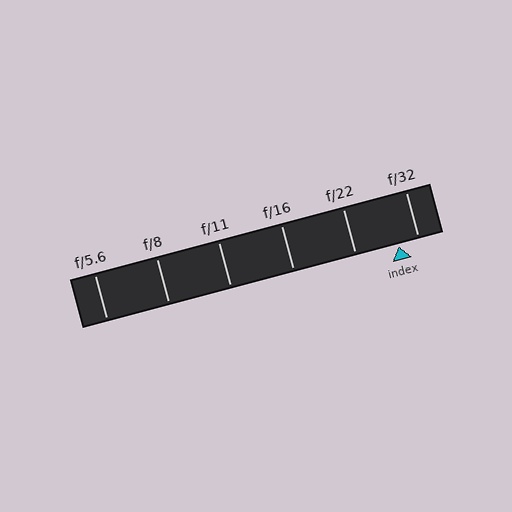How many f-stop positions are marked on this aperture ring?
There are 6 f-stop positions marked.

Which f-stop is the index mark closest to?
The index mark is closest to f/32.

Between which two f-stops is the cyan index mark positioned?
The index mark is between f/22 and f/32.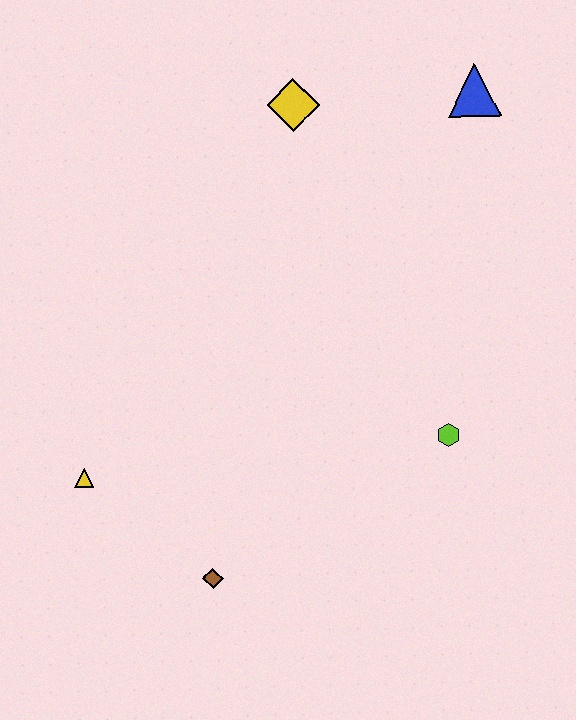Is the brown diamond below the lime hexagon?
Yes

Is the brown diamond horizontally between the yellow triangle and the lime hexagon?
Yes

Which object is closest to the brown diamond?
The yellow triangle is closest to the brown diamond.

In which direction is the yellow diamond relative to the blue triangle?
The yellow diamond is to the left of the blue triangle.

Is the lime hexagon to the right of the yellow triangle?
Yes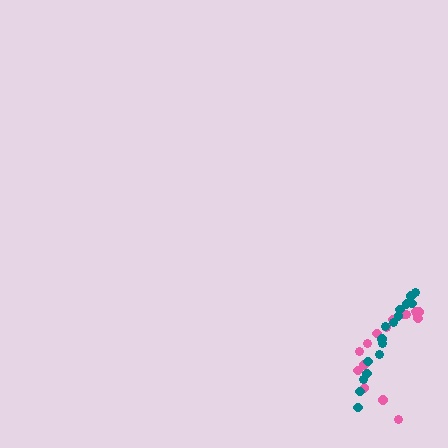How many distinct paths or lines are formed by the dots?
There are 2 distinct paths.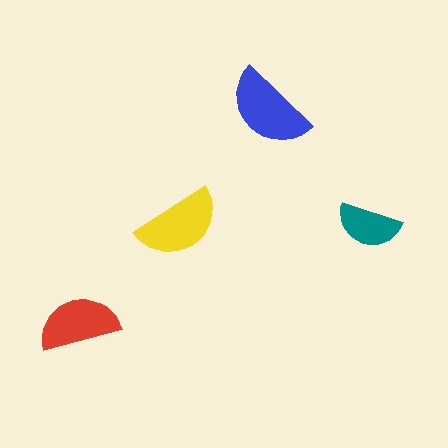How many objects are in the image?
There are 4 objects in the image.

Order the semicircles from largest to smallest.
the blue one, the yellow one, the red one, the teal one.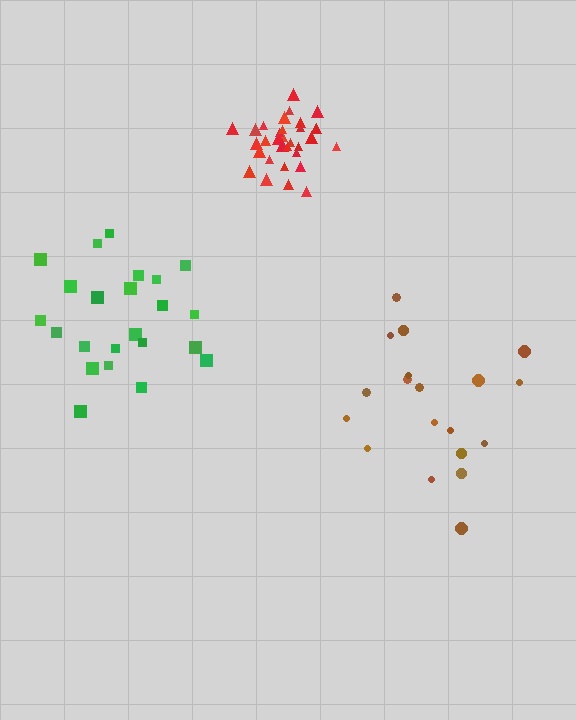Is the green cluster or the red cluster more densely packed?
Red.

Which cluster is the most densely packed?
Red.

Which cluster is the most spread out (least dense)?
Green.